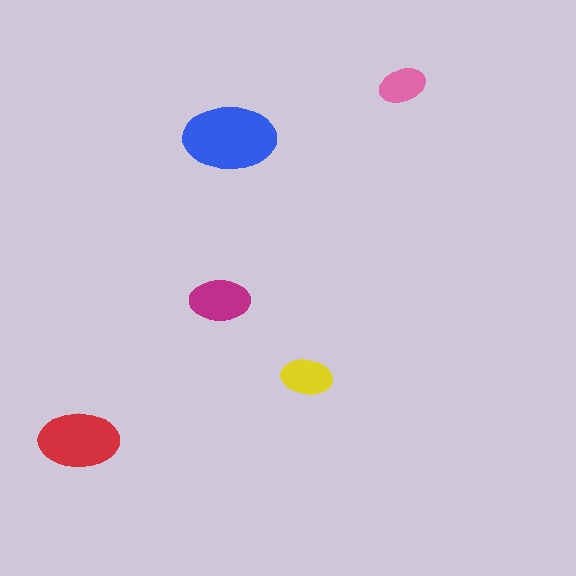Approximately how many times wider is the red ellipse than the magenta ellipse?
About 1.5 times wider.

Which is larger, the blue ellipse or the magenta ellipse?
The blue one.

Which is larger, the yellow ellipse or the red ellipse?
The red one.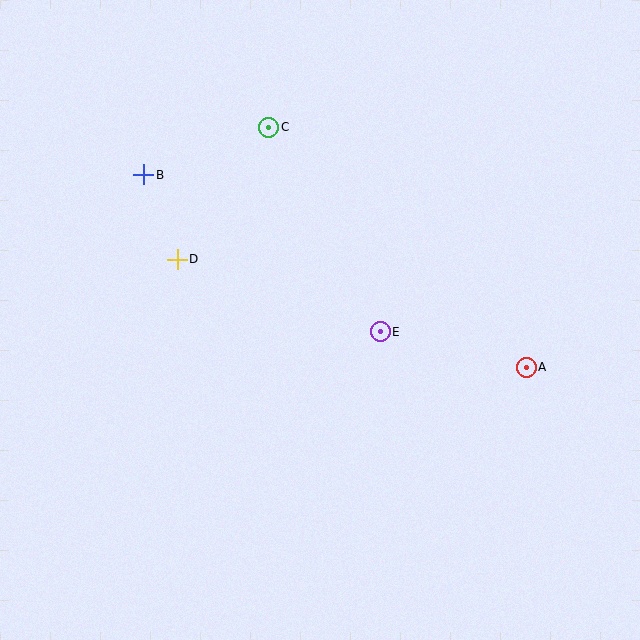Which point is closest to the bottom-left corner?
Point D is closest to the bottom-left corner.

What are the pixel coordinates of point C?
Point C is at (269, 127).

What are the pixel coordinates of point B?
Point B is at (144, 175).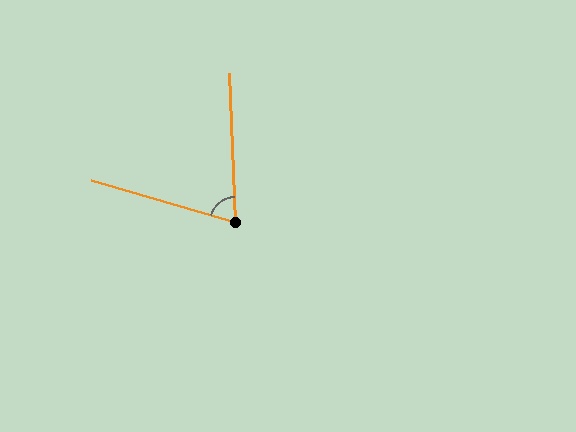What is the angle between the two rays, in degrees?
Approximately 72 degrees.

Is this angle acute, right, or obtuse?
It is acute.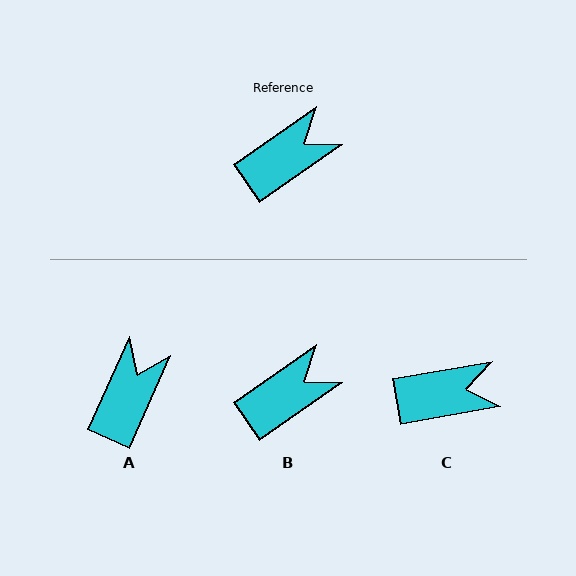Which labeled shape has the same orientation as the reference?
B.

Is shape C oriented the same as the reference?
No, it is off by about 25 degrees.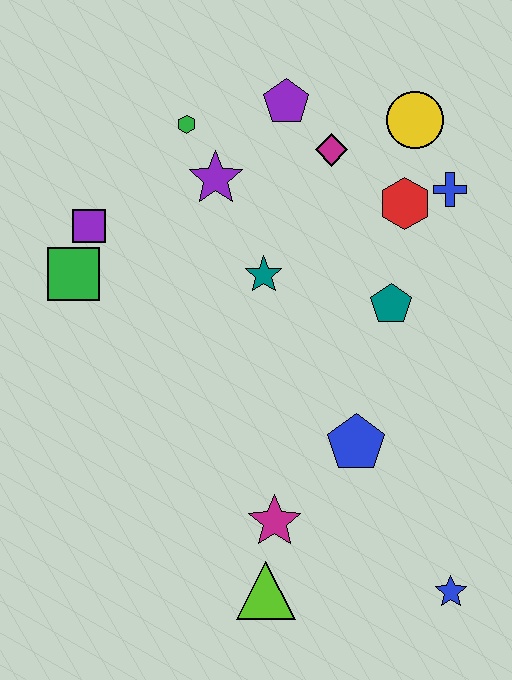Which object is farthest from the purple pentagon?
The blue star is farthest from the purple pentagon.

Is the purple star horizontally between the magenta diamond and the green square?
Yes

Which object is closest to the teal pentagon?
The red hexagon is closest to the teal pentagon.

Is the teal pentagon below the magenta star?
No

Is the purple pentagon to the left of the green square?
No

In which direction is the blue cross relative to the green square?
The blue cross is to the right of the green square.